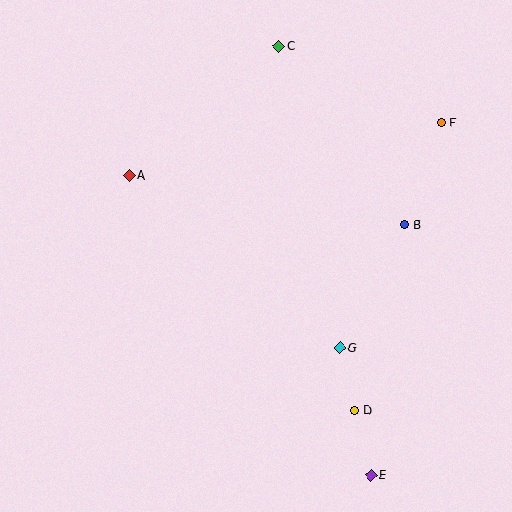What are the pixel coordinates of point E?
Point E is at (371, 475).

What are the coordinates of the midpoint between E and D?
The midpoint between E and D is at (363, 443).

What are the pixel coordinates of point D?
Point D is at (355, 410).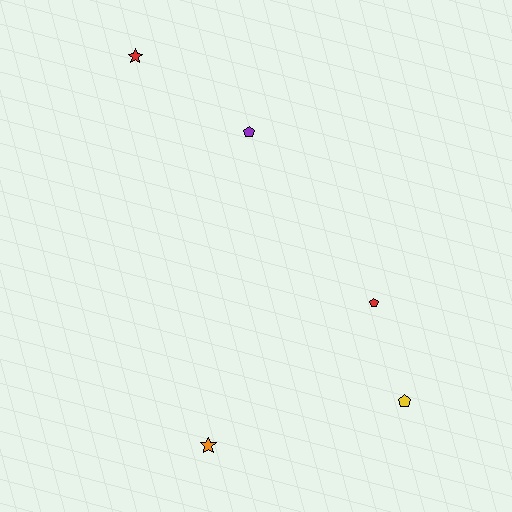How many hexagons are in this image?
There are no hexagons.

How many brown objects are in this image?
There are no brown objects.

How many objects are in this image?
There are 5 objects.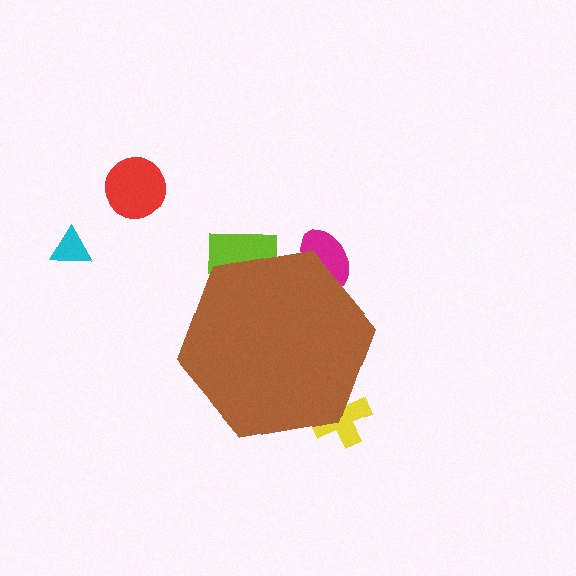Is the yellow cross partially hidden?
Yes, the yellow cross is partially hidden behind the brown hexagon.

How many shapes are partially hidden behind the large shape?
3 shapes are partially hidden.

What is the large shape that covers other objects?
A brown hexagon.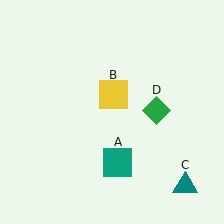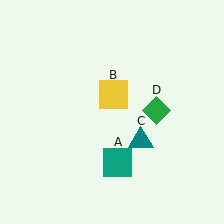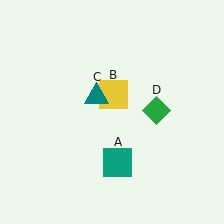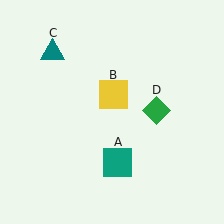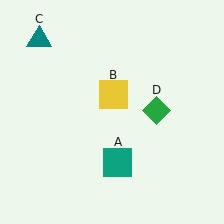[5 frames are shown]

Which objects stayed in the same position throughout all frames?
Teal square (object A) and yellow square (object B) and green diamond (object D) remained stationary.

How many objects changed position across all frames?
1 object changed position: teal triangle (object C).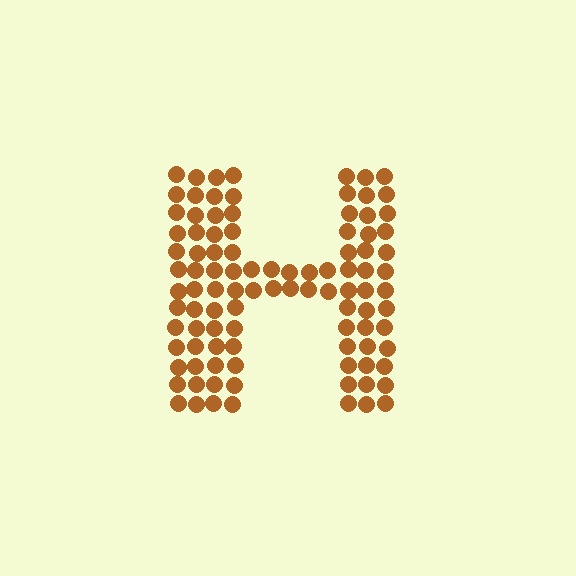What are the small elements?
The small elements are circles.